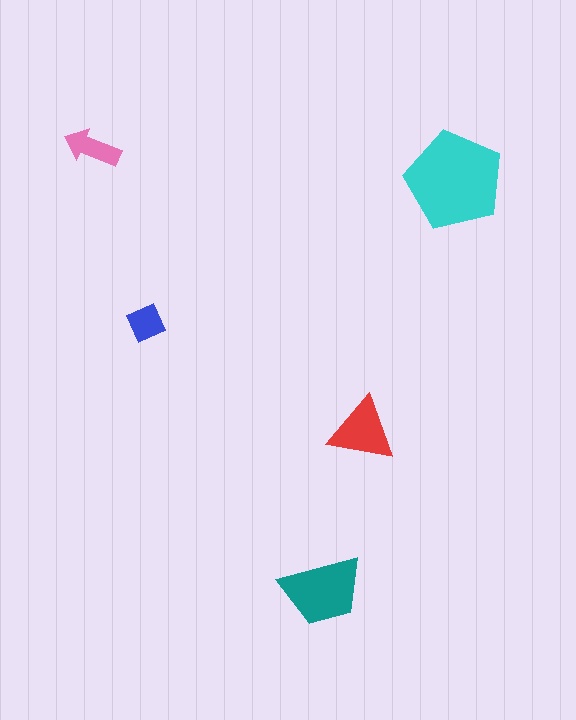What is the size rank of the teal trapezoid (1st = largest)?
2nd.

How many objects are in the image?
There are 5 objects in the image.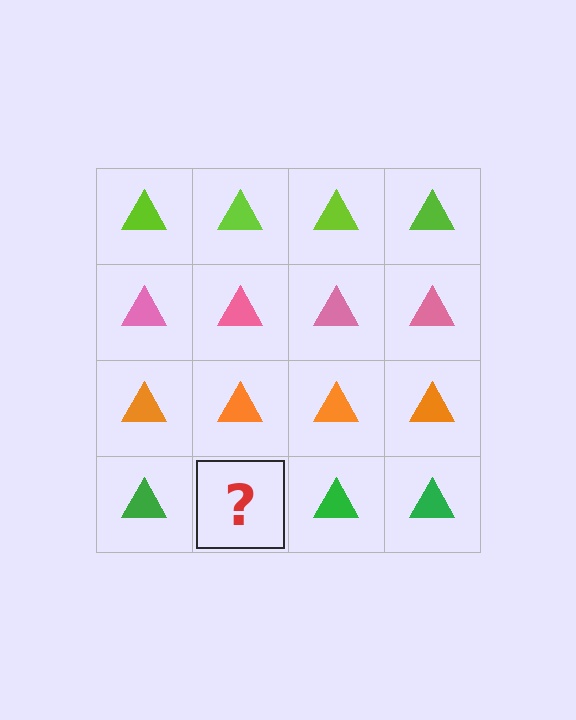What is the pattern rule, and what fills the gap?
The rule is that each row has a consistent color. The gap should be filled with a green triangle.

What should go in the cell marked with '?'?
The missing cell should contain a green triangle.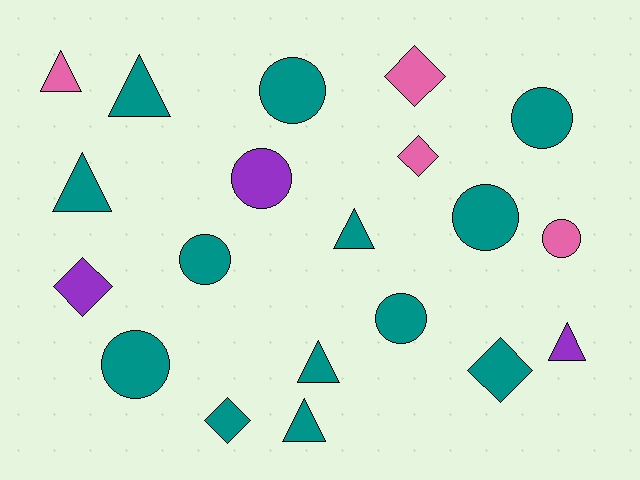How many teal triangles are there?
There are 5 teal triangles.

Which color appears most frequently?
Teal, with 13 objects.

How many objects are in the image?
There are 20 objects.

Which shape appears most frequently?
Circle, with 8 objects.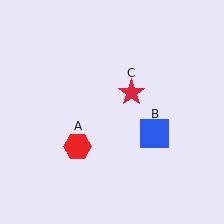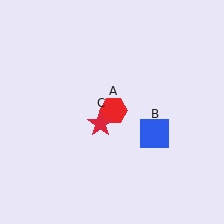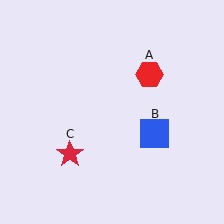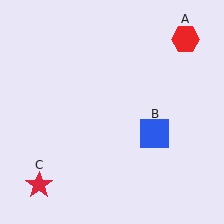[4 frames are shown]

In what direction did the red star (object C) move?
The red star (object C) moved down and to the left.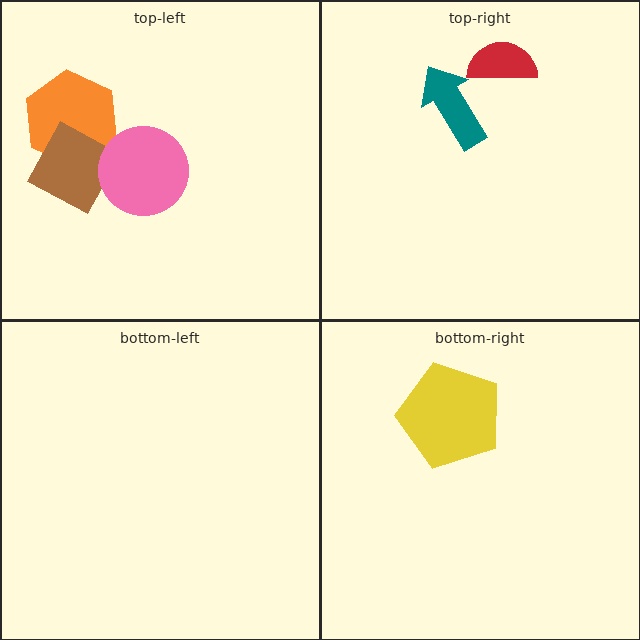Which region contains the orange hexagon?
The top-left region.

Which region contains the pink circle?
The top-left region.